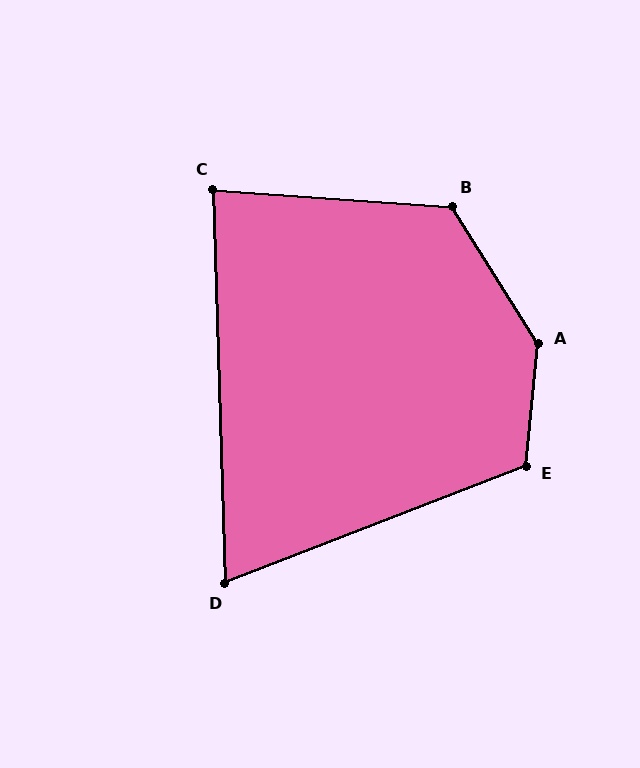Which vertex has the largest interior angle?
A, at approximately 142 degrees.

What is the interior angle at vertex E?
Approximately 117 degrees (obtuse).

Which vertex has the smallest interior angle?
D, at approximately 70 degrees.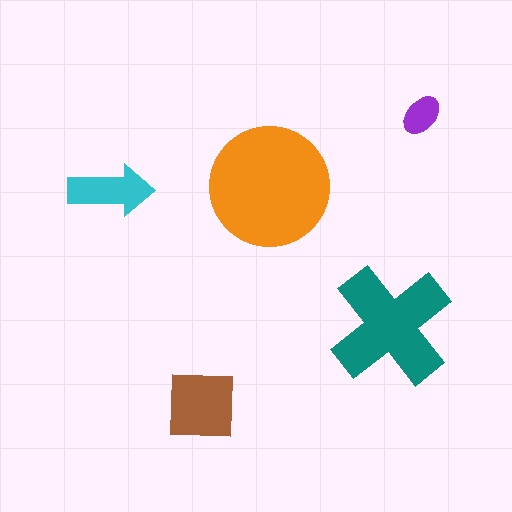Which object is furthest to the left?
The cyan arrow is leftmost.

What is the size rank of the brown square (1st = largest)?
3rd.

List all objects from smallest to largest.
The purple ellipse, the cyan arrow, the brown square, the teal cross, the orange circle.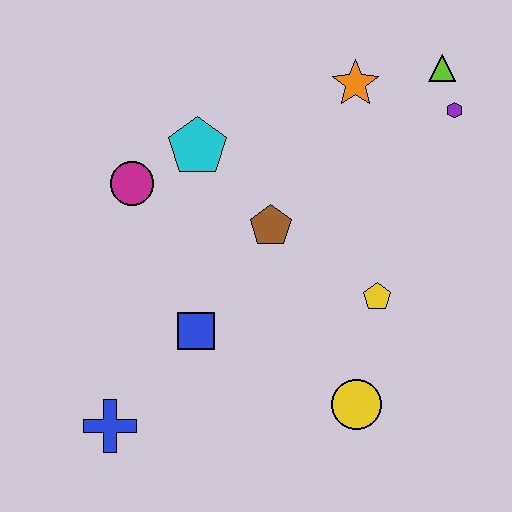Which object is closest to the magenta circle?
The cyan pentagon is closest to the magenta circle.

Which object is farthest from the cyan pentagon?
The yellow circle is farthest from the cyan pentagon.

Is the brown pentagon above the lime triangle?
No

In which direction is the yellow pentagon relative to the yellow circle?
The yellow pentagon is above the yellow circle.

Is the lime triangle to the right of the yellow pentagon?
Yes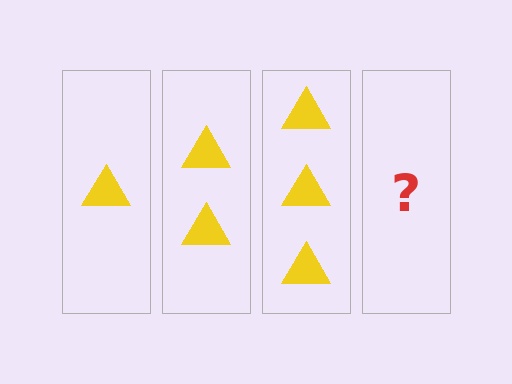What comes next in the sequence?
The next element should be 4 triangles.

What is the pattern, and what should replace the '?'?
The pattern is that each step adds one more triangle. The '?' should be 4 triangles.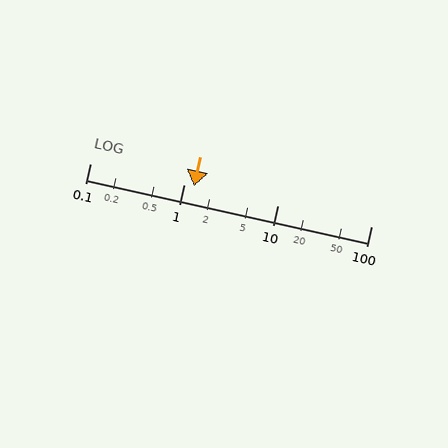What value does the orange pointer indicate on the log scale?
The pointer indicates approximately 1.3.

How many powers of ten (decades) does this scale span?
The scale spans 3 decades, from 0.1 to 100.